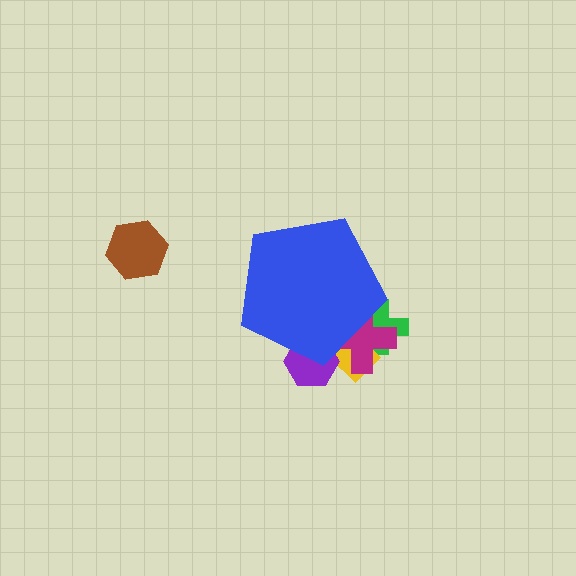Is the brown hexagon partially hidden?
No, the brown hexagon is fully visible.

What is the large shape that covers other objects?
A blue pentagon.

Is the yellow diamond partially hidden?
Yes, the yellow diamond is partially hidden behind the blue pentagon.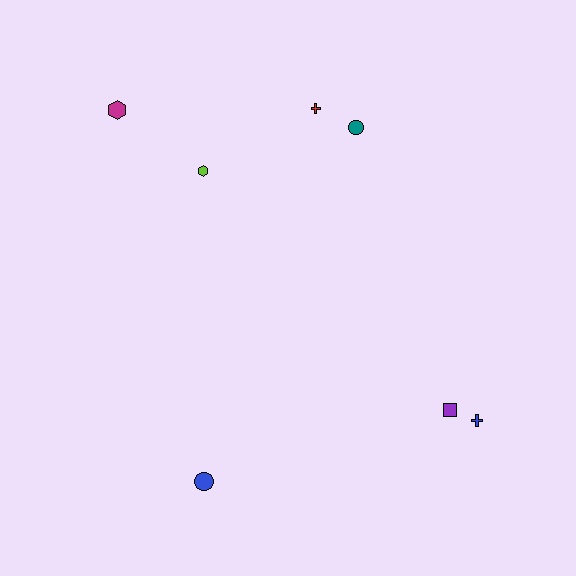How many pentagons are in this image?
There are no pentagons.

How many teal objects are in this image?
There is 1 teal object.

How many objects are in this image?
There are 7 objects.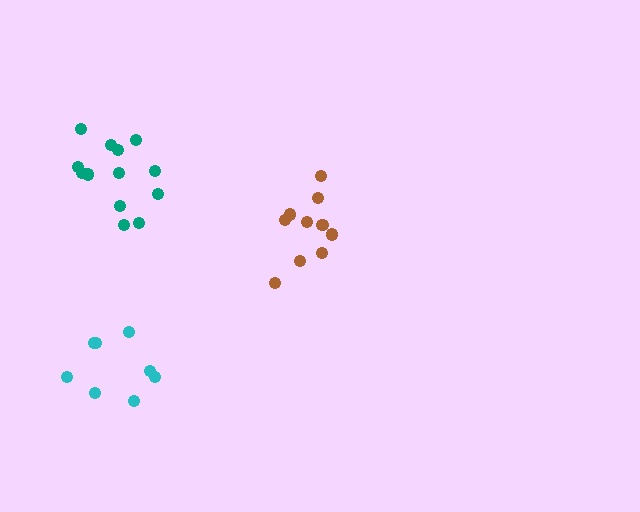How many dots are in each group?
Group 1: 10 dots, Group 2: 8 dots, Group 3: 13 dots (31 total).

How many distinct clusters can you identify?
There are 3 distinct clusters.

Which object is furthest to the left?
The cyan cluster is leftmost.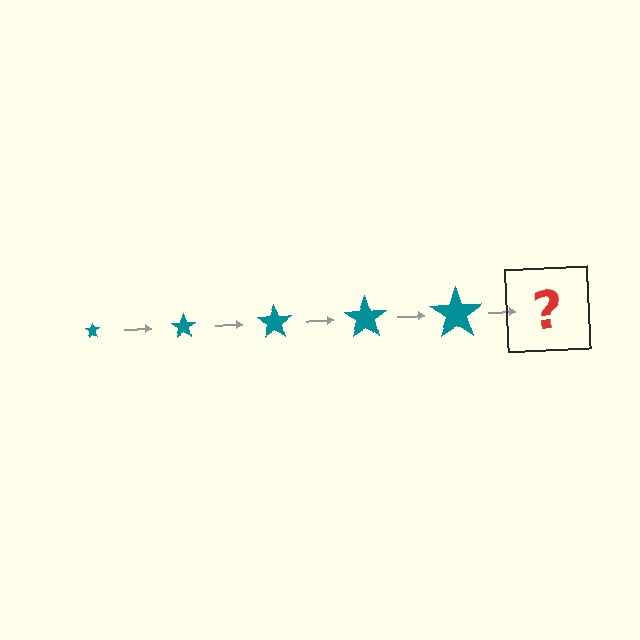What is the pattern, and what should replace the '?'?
The pattern is that the star gets progressively larger each step. The '?' should be a teal star, larger than the previous one.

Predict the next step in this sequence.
The next step is a teal star, larger than the previous one.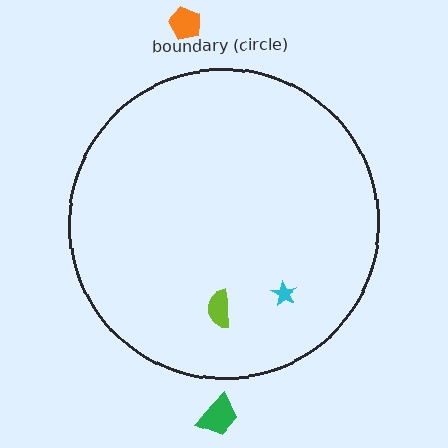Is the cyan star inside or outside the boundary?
Inside.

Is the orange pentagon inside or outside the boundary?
Outside.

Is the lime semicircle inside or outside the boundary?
Inside.